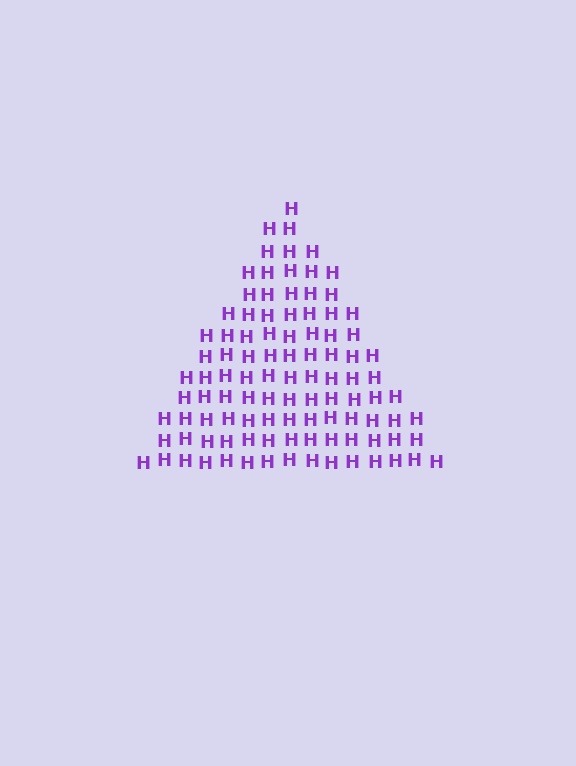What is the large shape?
The large shape is a triangle.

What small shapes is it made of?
It is made of small letter H's.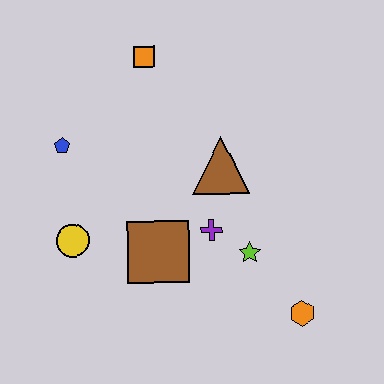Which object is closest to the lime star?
The purple cross is closest to the lime star.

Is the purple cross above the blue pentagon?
No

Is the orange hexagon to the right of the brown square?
Yes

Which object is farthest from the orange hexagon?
The orange square is farthest from the orange hexagon.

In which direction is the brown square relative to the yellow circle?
The brown square is to the right of the yellow circle.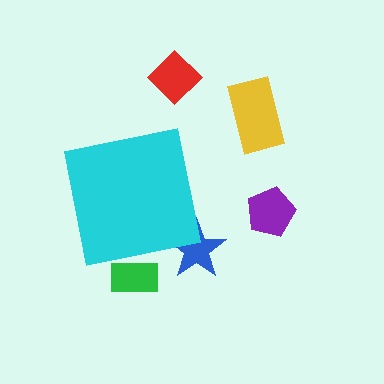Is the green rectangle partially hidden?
Yes, the green rectangle is partially hidden behind the cyan square.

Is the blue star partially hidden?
Yes, the blue star is partially hidden behind the cyan square.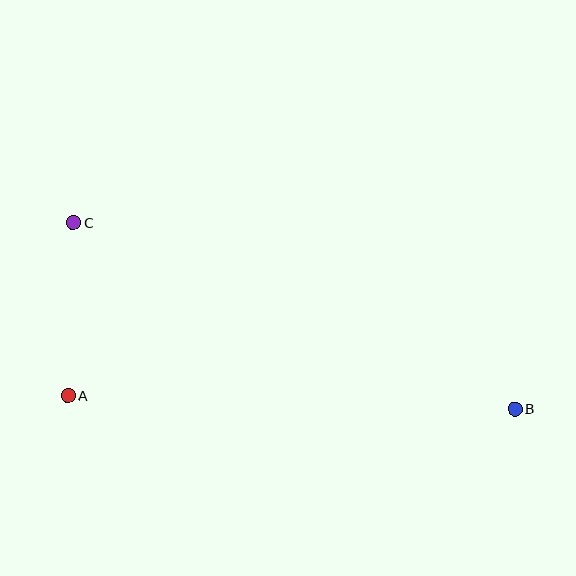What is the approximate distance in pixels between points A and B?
The distance between A and B is approximately 447 pixels.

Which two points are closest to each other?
Points A and C are closest to each other.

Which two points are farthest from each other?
Points B and C are farthest from each other.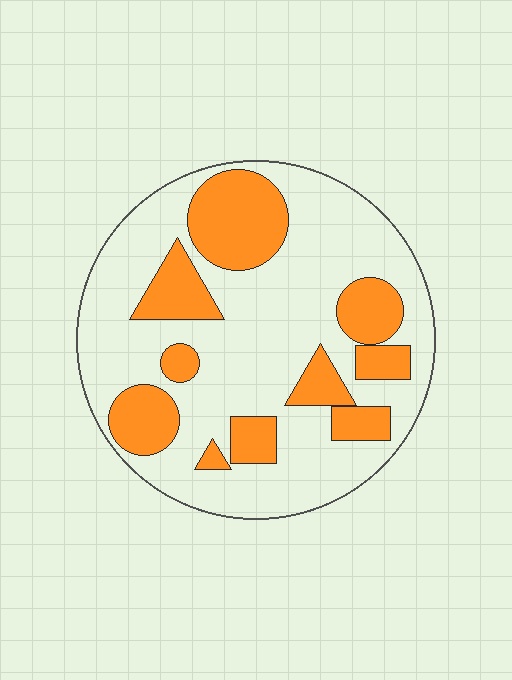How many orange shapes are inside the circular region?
10.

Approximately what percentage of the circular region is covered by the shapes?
Approximately 30%.